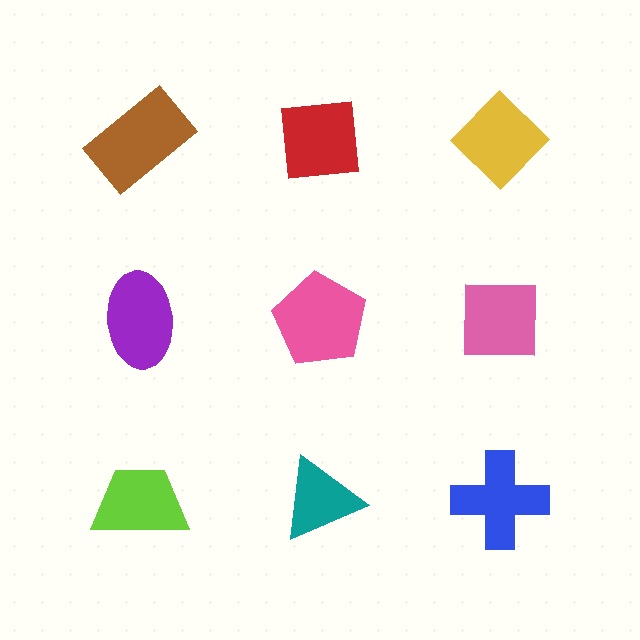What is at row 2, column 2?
A pink pentagon.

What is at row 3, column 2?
A teal triangle.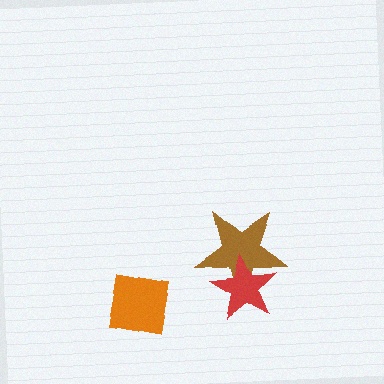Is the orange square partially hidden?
No, no other shape covers it.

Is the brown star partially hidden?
Yes, it is partially covered by another shape.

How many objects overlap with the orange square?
0 objects overlap with the orange square.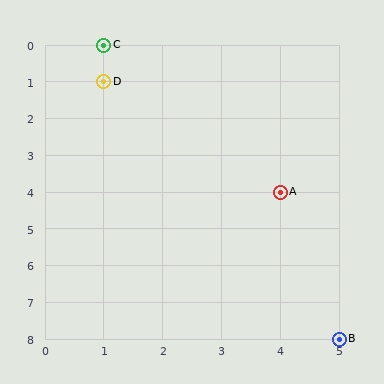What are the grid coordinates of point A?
Point A is at grid coordinates (4, 4).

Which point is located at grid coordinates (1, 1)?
Point D is at (1, 1).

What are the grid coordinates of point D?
Point D is at grid coordinates (1, 1).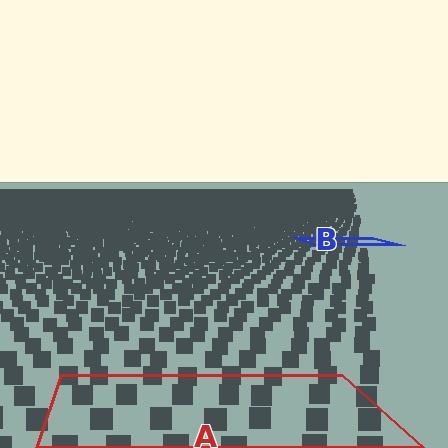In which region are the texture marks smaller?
The texture marks are smaller in region B, because it is farther away.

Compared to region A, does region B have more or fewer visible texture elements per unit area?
Region B has more texture elements per unit area — they are packed more densely because it is farther away.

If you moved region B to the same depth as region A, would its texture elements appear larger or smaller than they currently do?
They would appear larger. At a closer depth, the same texture elements are projected at a bigger on-screen size.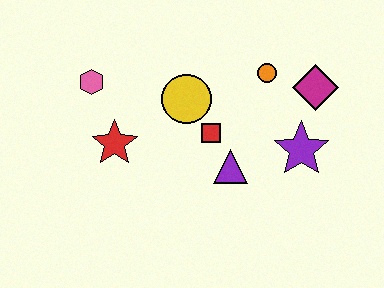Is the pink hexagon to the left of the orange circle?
Yes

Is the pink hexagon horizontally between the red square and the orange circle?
No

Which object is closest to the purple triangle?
The red square is closest to the purple triangle.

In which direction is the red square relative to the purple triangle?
The red square is above the purple triangle.